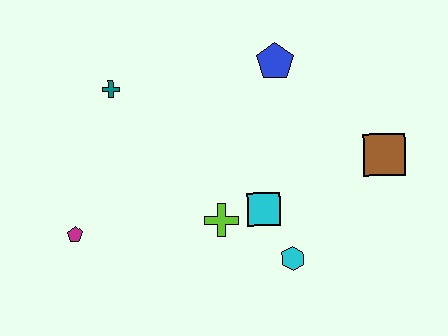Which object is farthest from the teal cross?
The brown square is farthest from the teal cross.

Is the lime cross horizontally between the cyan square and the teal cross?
Yes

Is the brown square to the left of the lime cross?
No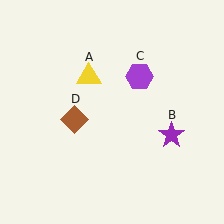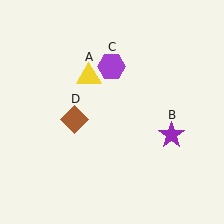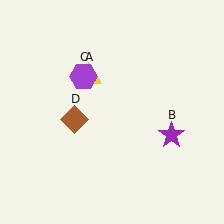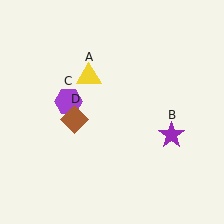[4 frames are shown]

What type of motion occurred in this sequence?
The purple hexagon (object C) rotated counterclockwise around the center of the scene.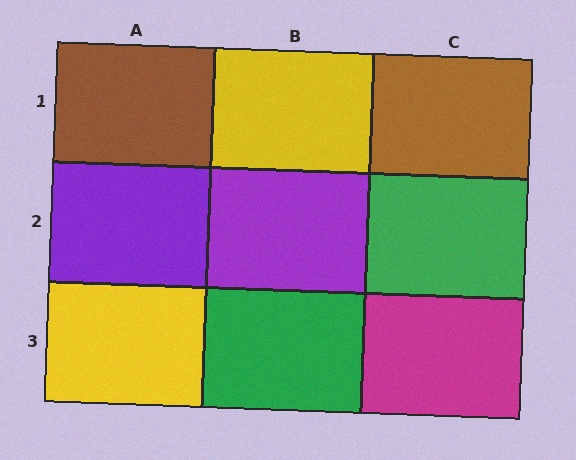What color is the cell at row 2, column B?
Purple.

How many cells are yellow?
2 cells are yellow.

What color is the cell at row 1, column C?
Brown.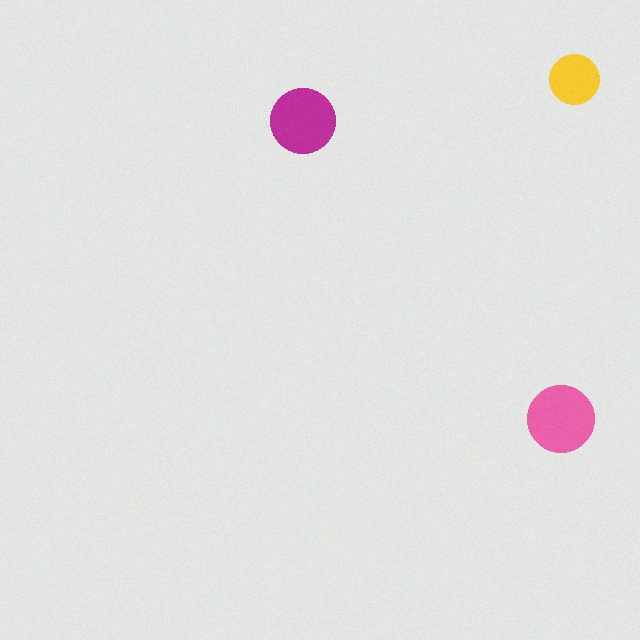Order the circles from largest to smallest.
the pink one, the magenta one, the yellow one.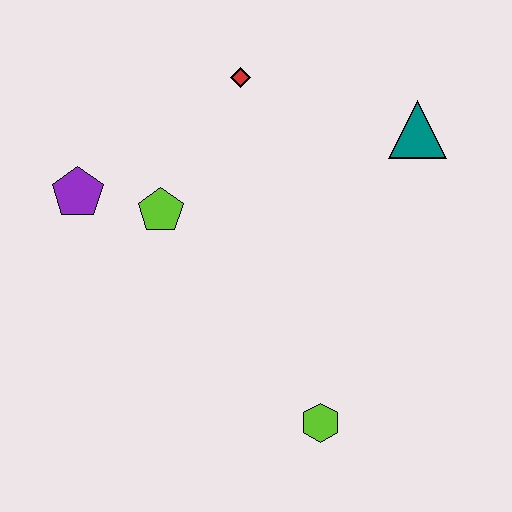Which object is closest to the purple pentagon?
The lime pentagon is closest to the purple pentagon.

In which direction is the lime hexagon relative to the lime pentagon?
The lime hexagon is below the lime pentagon.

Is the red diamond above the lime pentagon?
Yes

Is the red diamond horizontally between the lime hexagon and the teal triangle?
No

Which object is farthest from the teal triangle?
The purple pentagon is farthest from the teal triangle.